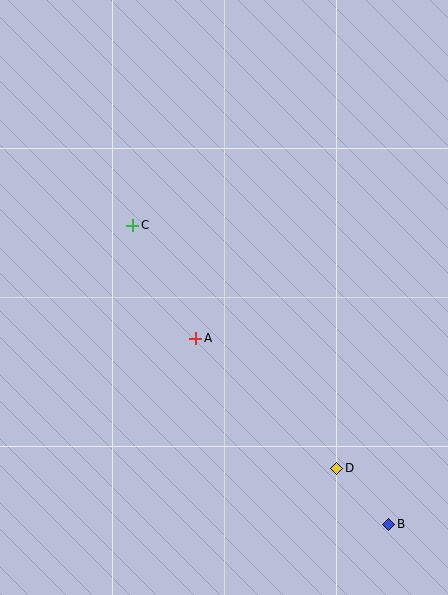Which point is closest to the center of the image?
Point A at (196, 338) is closest to the center.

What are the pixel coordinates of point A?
Point A is at (196, 338).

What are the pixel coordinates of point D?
Point D is at (337, 468).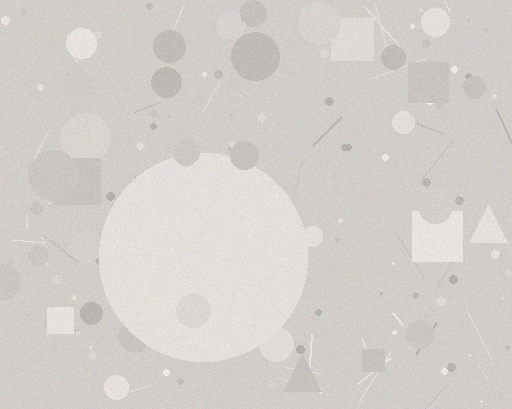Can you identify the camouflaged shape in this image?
The camouflaged shape is a circle.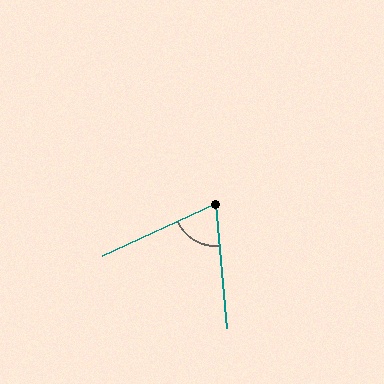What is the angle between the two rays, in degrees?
Approximately 70 degrees.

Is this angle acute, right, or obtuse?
It is acute.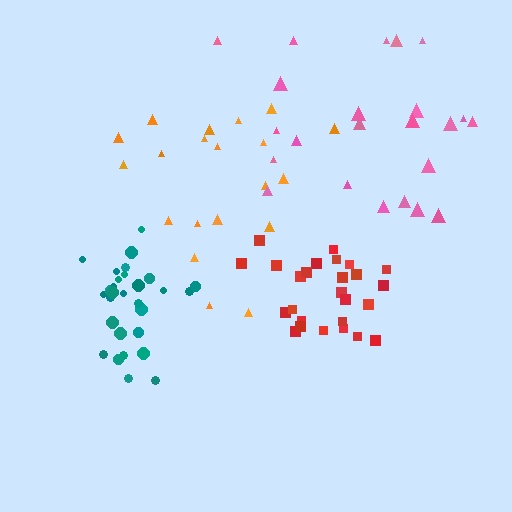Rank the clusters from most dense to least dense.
teal, red, pink, orange.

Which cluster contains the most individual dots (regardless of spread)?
Teal (29).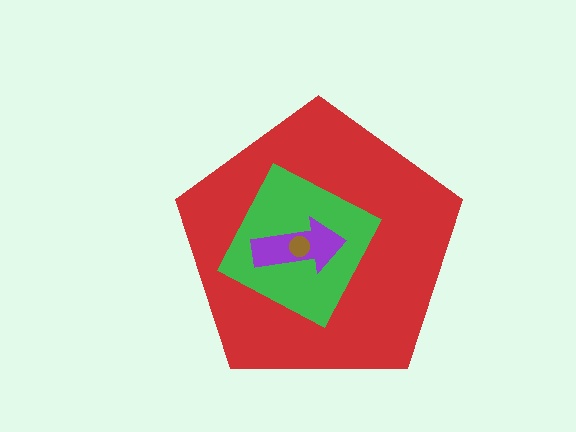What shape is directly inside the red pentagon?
The green diamond.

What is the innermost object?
The brown circle.